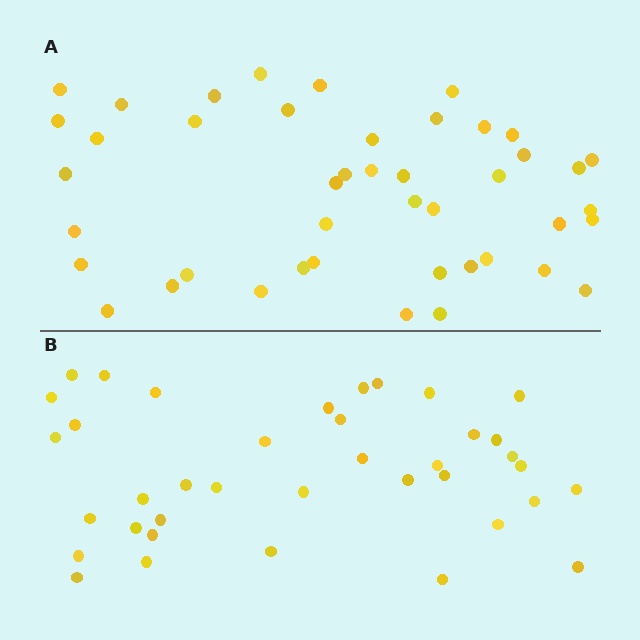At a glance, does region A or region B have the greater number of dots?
Region A (the top region) has more dots.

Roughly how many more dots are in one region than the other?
Region A has about 6 more dots than region B.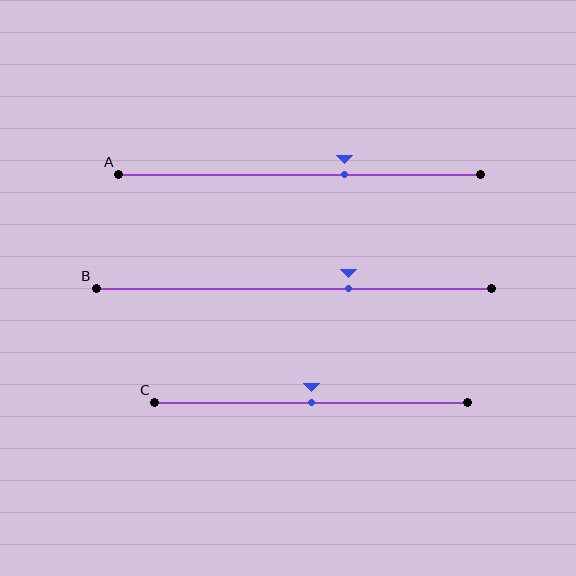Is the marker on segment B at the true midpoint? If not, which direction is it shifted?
No, the marker on segment B is shifted to the right by about 14% of the segment length.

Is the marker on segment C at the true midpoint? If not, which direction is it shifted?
Yes, the marker on segment C is at the true midpoint.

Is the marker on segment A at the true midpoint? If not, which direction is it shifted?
No, the marker on segment A is shifted to the right by about 12% of the segment length.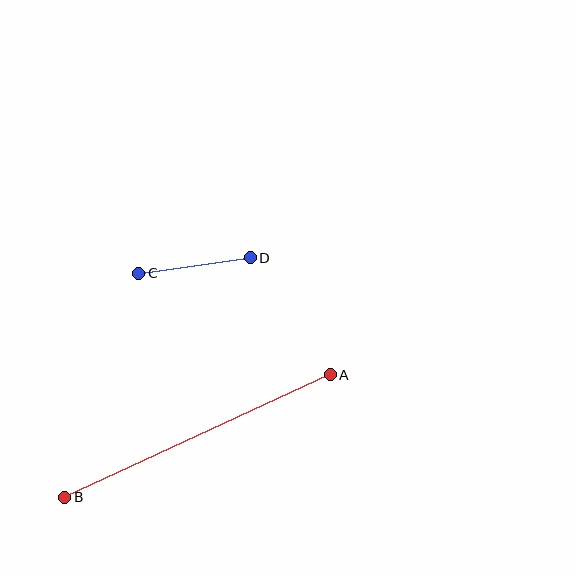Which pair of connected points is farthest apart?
Points A and B are farthest apart.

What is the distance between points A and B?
The distance is approximately 293 pixels.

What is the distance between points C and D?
The distance is approximately 113 pixels.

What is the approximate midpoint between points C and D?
The midpoint is at approximately (194, 265) pixels.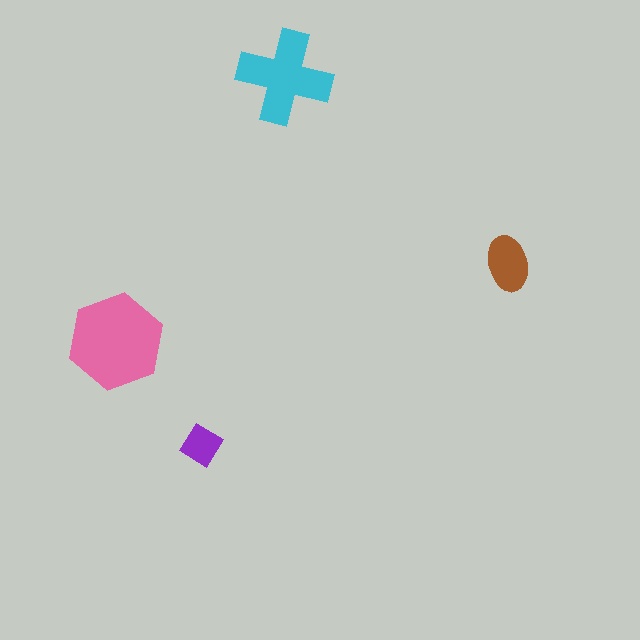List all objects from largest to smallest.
The pink hexagon, the cyan cross, the brown ellipse, the purple diamond.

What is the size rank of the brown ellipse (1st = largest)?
3rd.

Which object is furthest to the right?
The brown ellipse is rightmost.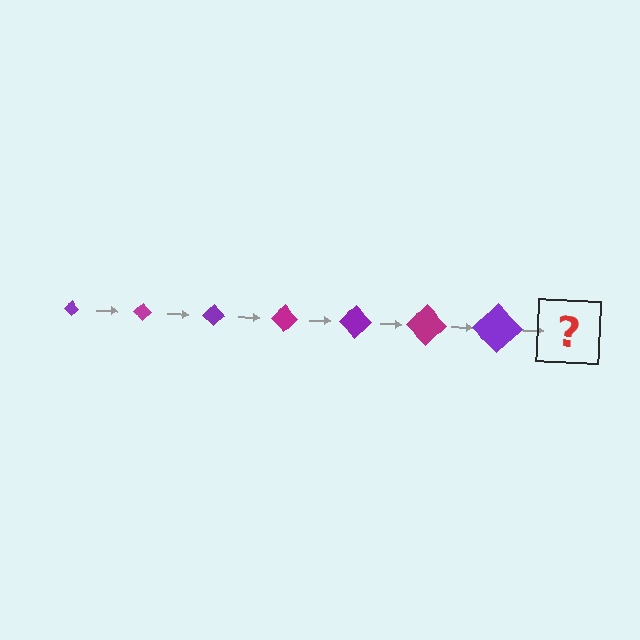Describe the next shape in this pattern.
It should be a magenta diamond, larger than the previous one.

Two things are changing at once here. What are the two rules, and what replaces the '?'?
The two rules are that the diamond grows larger each step and the color cycles through purple and magenta. The '?' should be a magenta diamond, larger than the previous one.